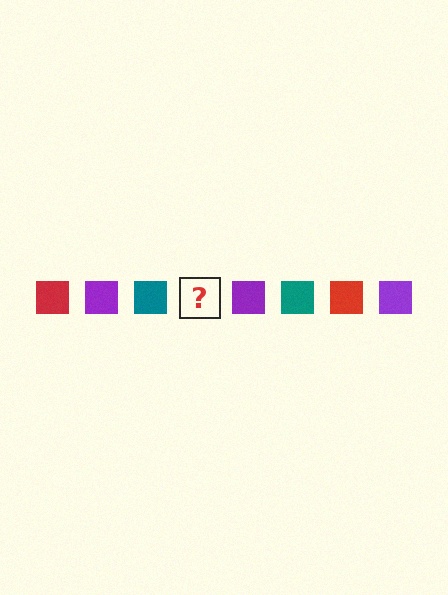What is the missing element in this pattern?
The missing element is a red square.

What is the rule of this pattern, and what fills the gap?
The rule is that the pattern cycles through red, purple, teal squares. The gap should be filled with a red square.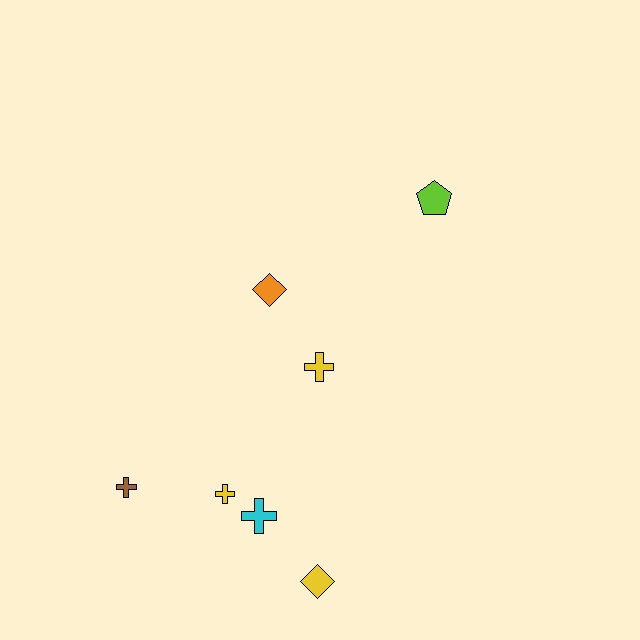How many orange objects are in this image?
There is 1 orange object.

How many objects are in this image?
There are 7 objects.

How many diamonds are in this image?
There are 2 diamonds.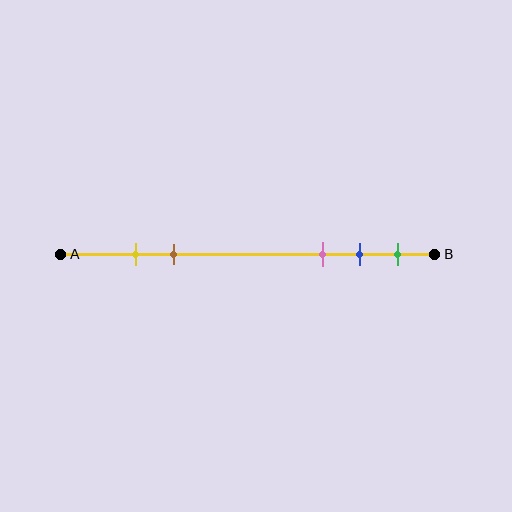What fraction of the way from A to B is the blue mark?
The blue mark is approximately 80% (0.8) of the way from A to B.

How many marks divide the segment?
There are 5 marks dividing the segment.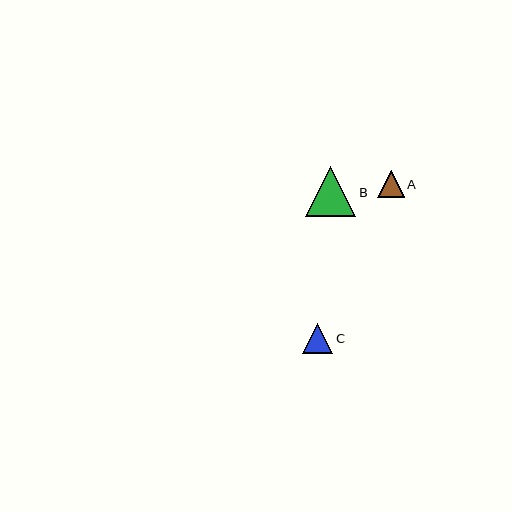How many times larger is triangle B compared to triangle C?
Triangle B is approximately 1.6 times the size of triangle C.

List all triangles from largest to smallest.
From largest to smallest: B, C, A.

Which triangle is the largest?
Triangle B is the largest with a size of approximately 50 pixels.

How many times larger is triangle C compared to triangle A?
Triangle C is approximately 1.1 times the size of triangle A.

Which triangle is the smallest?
Triangle A is the smallest with a size of approximately 27 pixels.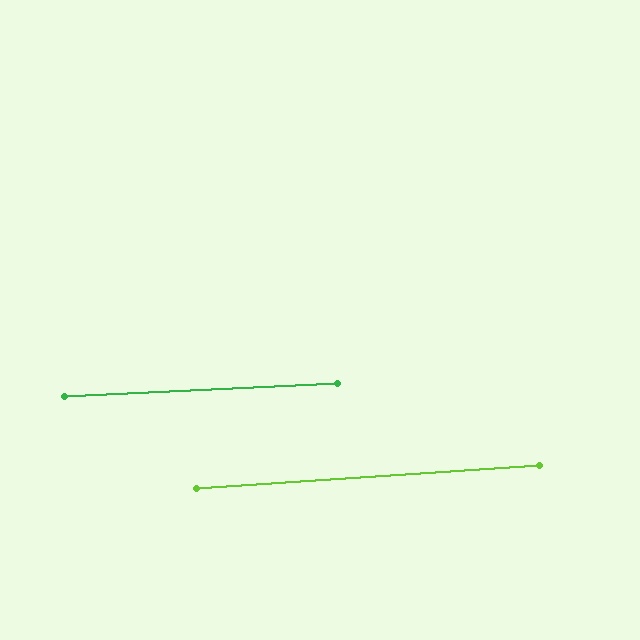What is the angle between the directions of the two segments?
Approximately 1 degree.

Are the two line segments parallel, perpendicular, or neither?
Parallel — their directions differ by only 1.1°.